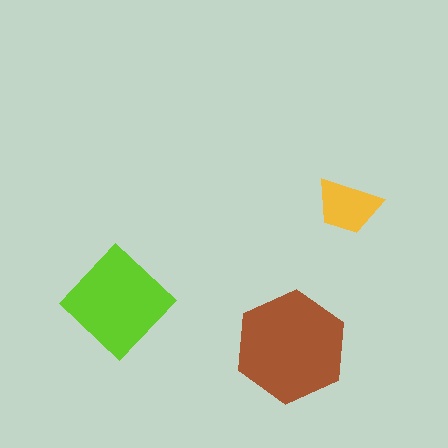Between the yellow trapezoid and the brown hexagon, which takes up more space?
The brown hexagon.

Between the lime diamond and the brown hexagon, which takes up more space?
The brown hexagon.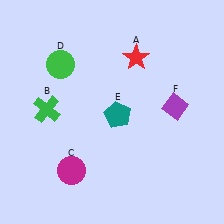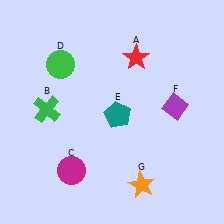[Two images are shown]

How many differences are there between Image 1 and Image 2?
There is 1 difference between the two images.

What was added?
An orange star (G) was added in Image 2.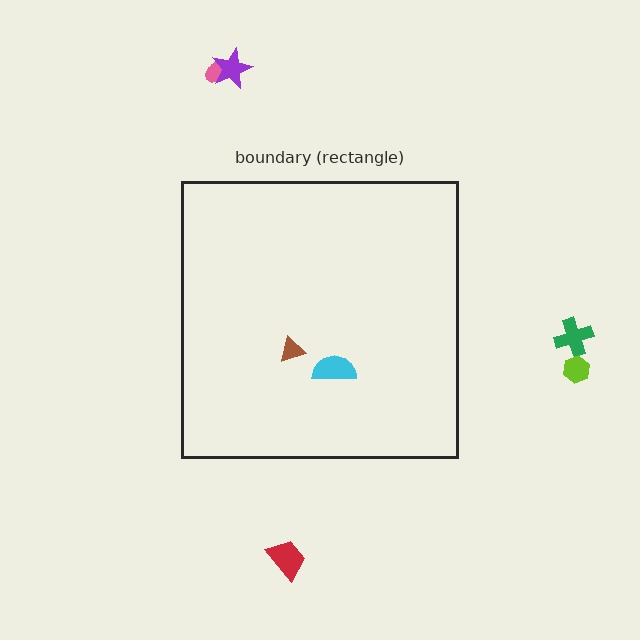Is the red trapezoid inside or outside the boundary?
Outside.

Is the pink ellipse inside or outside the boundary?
Outside.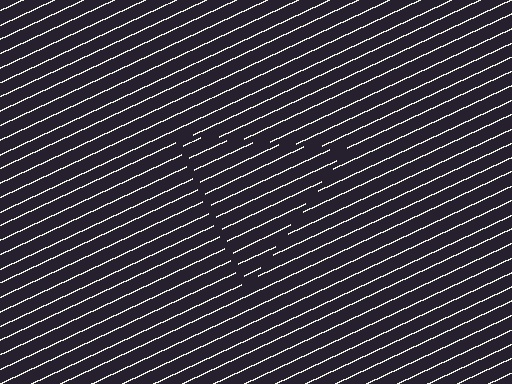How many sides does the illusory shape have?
3 sides — the line-ends trace a triangle.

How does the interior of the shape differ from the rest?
The interior of the shape contains the same grating, shifted by half a period — the contour is defined by the phase discontinuity where line-ends from the inner and outer gratings abut.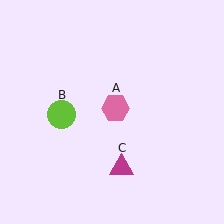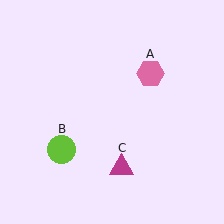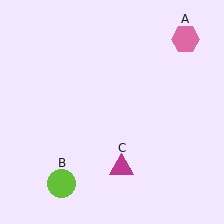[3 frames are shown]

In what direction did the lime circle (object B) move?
The lime circle (object B) moved down.